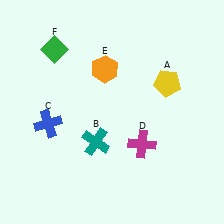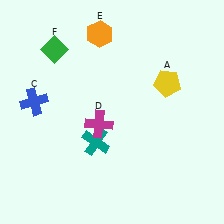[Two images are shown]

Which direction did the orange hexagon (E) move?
The orange hexagon (E) moved up.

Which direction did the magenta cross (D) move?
The magenta cross (D) moved left.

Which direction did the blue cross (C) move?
The blue cross (C) moved up.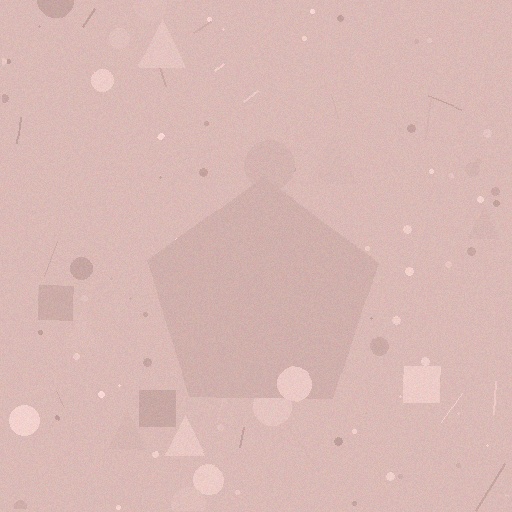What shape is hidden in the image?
A pentagon is hidden in the image.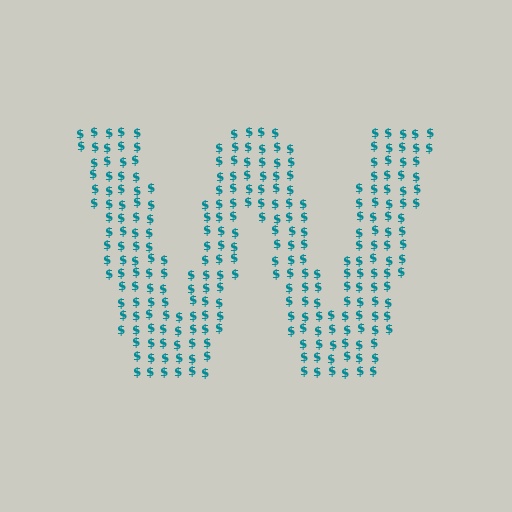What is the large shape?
The large shape is the letter W.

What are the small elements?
The small elements are dollar signs.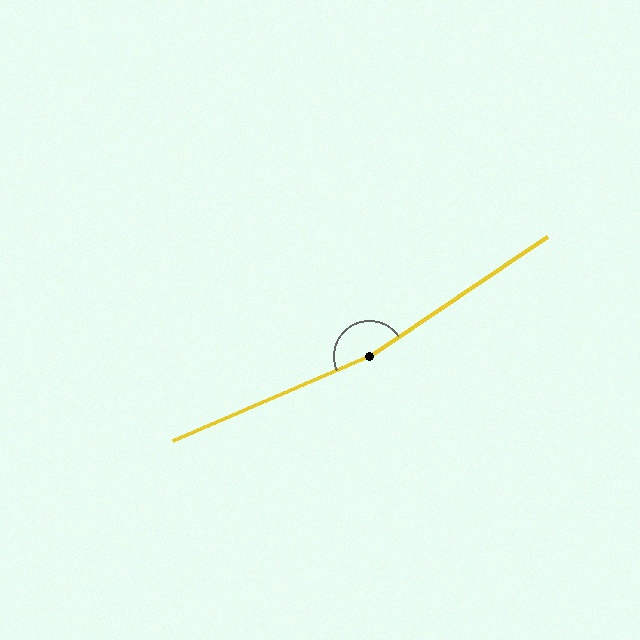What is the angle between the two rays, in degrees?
Approximately 169 degrees.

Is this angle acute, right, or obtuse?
It is obtuse.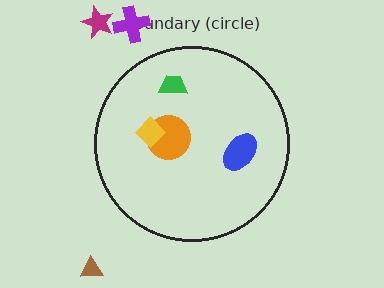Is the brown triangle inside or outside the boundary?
Outside.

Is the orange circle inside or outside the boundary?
Inside.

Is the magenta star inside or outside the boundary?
Outside.